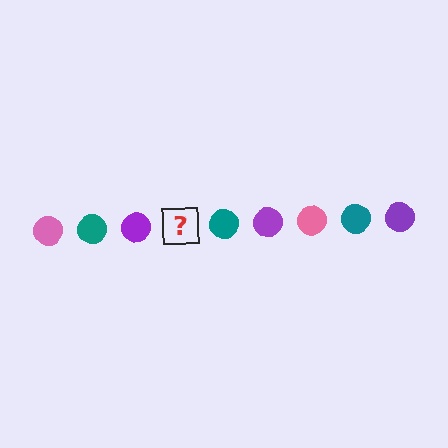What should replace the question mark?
The question mark should be replaced with a pink circle.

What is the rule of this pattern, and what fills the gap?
The rule is that the pattern cycles through pink, teal, purple circles. The gap should be filled with a pink circle.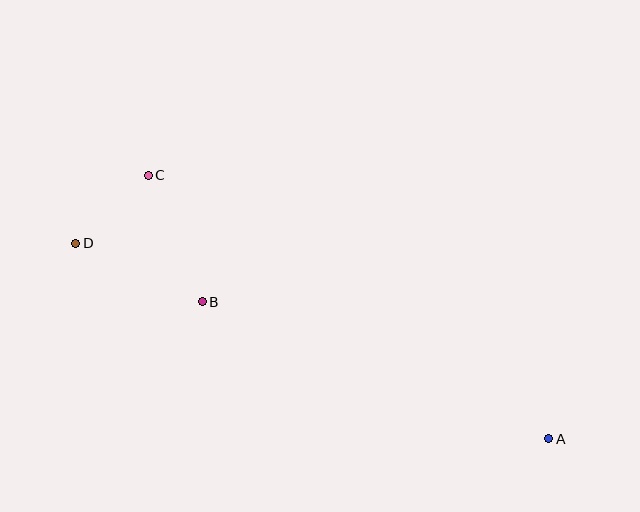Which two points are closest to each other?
Points C and D are closest to each other.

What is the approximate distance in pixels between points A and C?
The distance between A and C is approximately 479 pixels.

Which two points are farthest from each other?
Points A and D are farthest from each other.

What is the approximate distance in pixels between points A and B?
The distance between A and B is approximately 373 pixels.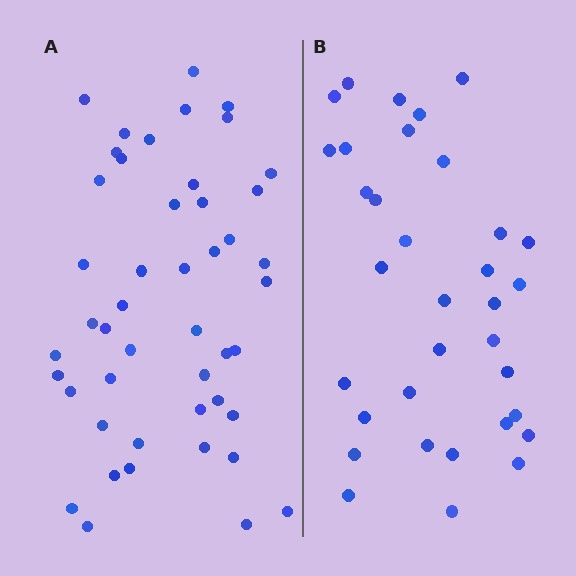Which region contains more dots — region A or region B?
Region A (the left region) has more dots.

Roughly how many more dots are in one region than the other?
Region A has approximately 15 more dots than region B.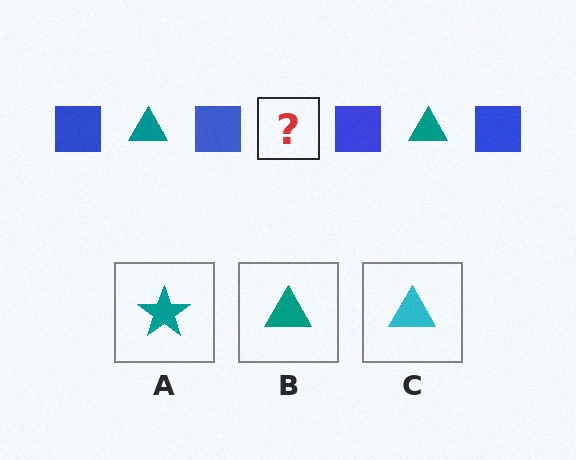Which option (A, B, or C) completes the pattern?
B.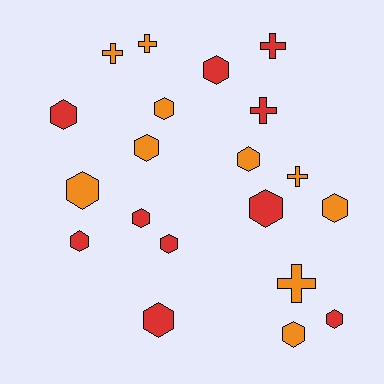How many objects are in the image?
There are 20 objects.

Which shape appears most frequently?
Hexagon, with 14 objects.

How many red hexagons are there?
There are 8 red hexagons.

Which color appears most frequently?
Red, with 10 objects.